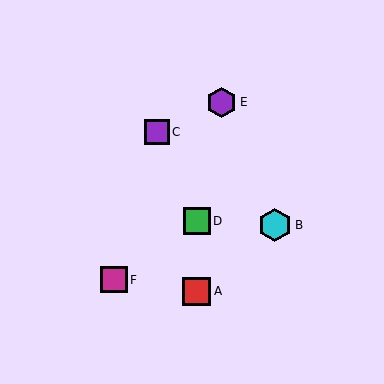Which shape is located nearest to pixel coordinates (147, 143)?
The purple square (labeled C) at (157, 132) is nearest to that location.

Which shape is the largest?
The cyan hexagon (labeled B) is the largest.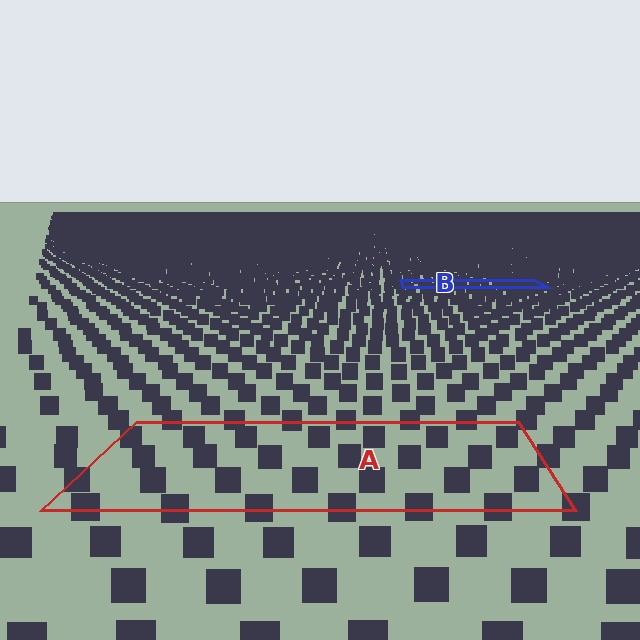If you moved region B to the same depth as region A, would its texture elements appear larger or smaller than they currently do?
They would appear larger. At a closer depth, the same texture elements are projected at a bigger on-screen size.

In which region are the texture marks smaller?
The texture marks are smaller in region B, because it is farther away.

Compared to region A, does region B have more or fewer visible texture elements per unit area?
Region B has more texture elements per unit area — they are packed more densely because it is farther away.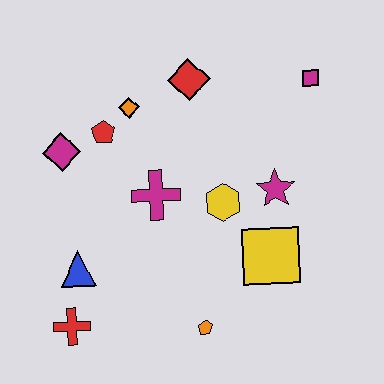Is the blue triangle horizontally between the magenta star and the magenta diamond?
Yes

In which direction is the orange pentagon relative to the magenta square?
The orange pentagon is below the magenta square.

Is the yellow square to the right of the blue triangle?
Yes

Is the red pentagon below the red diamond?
Yes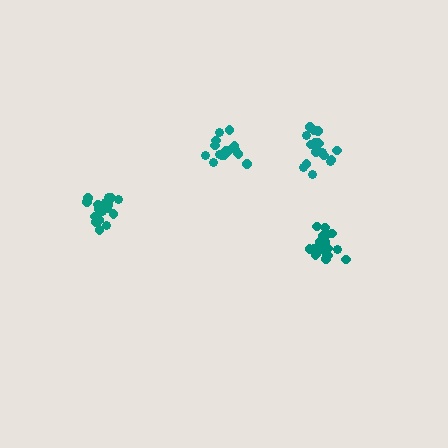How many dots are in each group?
Group 1: 20 dots, Group 2: 17 dots, Group 3: 19 dots, Group 4: 19 dots (75 total).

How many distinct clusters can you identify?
There are 4 distinct clusters.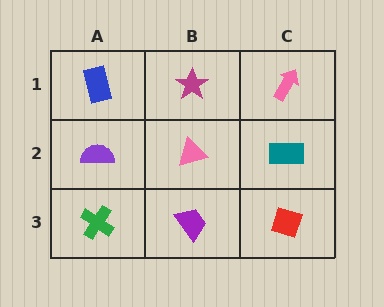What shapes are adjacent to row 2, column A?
A blue rectangle (row 1, column A), a green cross (row 3, column A), a pink triangle (row 2, column B).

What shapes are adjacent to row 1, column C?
A teal rectangle (row 2, column C), a magenta star (row 1, column B).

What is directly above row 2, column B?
A magenta star.